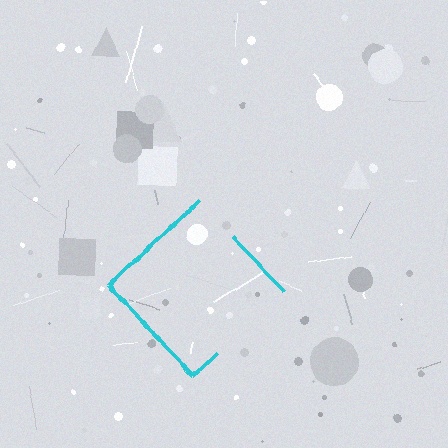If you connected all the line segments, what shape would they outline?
They would outline a diamond.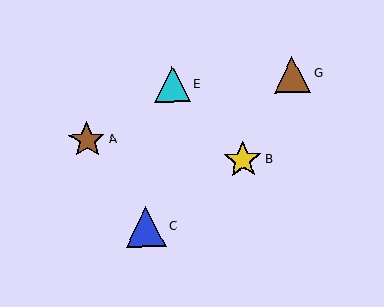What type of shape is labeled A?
Shape A is a brown star.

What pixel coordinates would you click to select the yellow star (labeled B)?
Click at (243, 160) to select the yellow star B.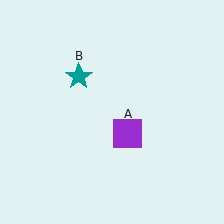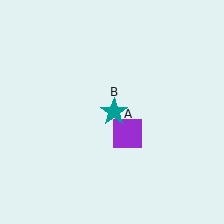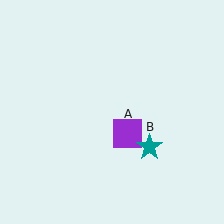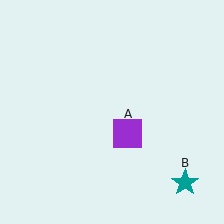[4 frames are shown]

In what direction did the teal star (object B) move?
The teal star (object B) moved down and to the right.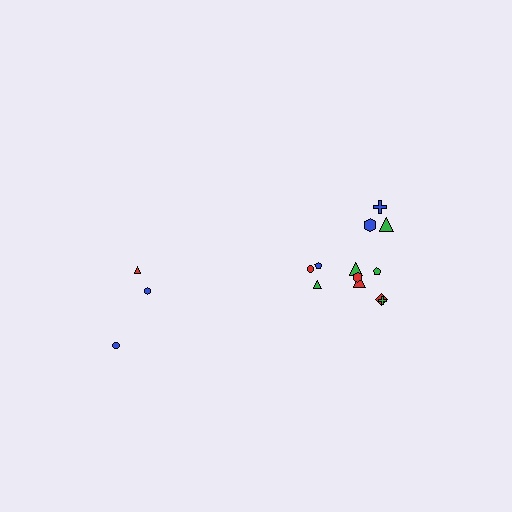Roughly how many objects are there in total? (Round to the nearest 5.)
Roughly 15 objects in total.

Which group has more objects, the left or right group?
The right group.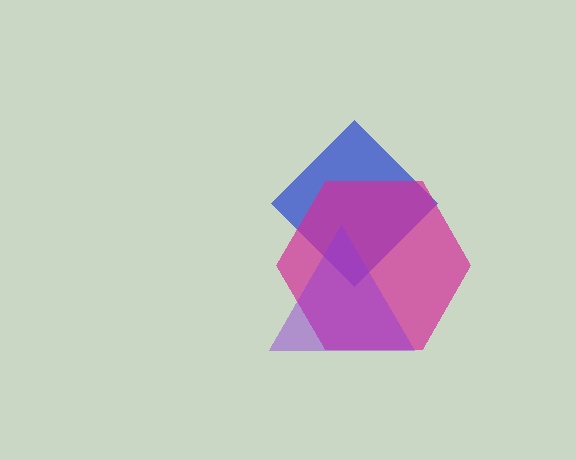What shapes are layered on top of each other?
The layered shapes are: a blue diamond, a magenta hexagon, a purple triangle.